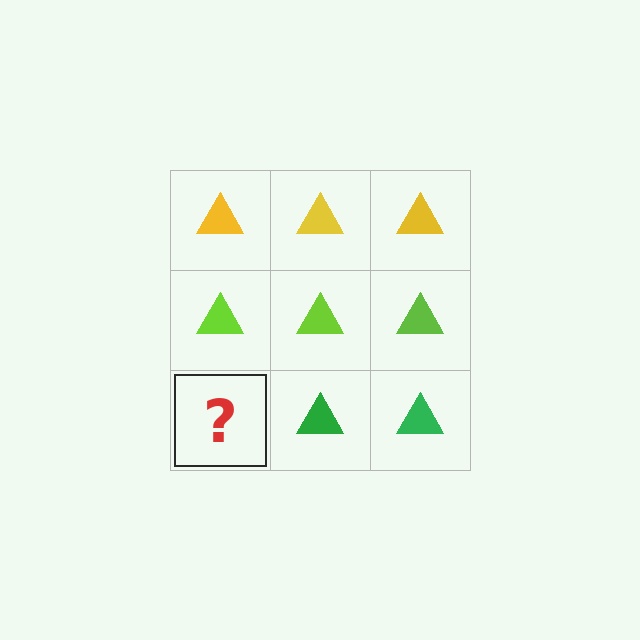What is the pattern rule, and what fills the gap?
The rule is that each row has a consistent color. The gap should be filled with a green triangle.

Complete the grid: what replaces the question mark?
The question mark should be replaced with a green triangle.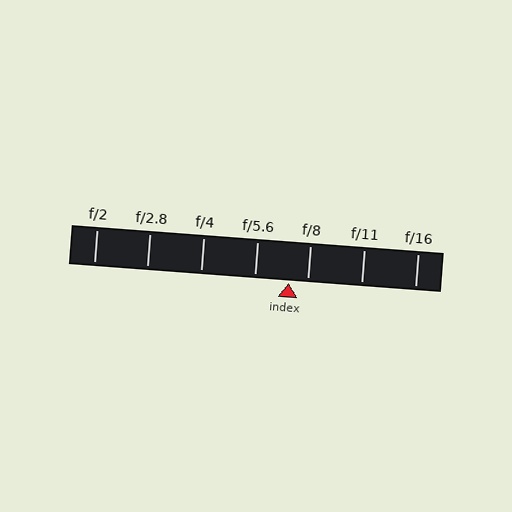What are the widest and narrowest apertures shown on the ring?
The widest aperture shown is f/2 and the narrowest is f/16.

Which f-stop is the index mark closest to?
The index mark is closest to f/8.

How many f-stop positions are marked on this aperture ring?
There are 7 f-stop positions marked.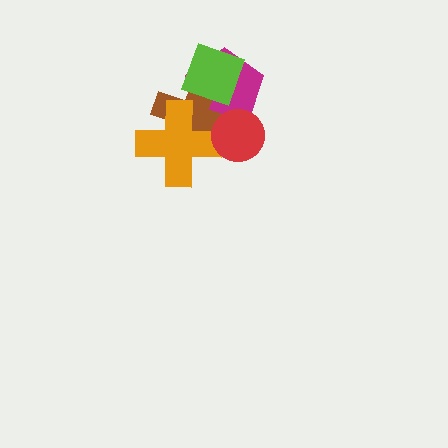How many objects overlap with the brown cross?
4 objects overlap with the brown cross.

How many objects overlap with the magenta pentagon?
4 objects overlap with the magenta pentagon.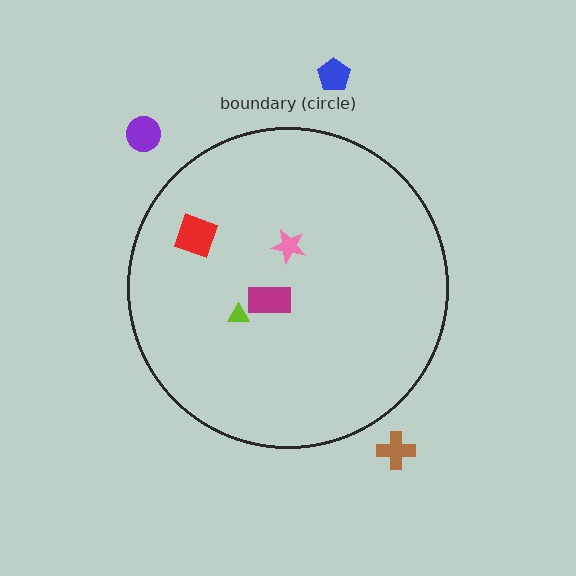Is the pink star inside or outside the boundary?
Inside.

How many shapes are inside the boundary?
4 inside, 3 outside.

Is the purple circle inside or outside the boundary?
Outside.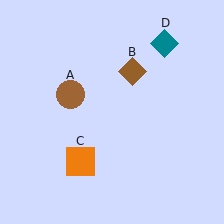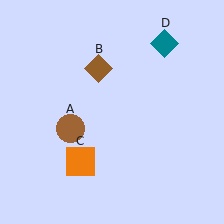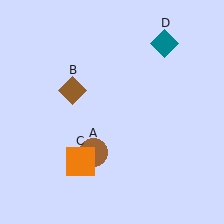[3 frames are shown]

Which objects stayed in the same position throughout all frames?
Orange square (object C) and teal diamond (object D) remained stationary.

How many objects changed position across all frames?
2 objects changed position: brown circle (object A), brown diamond (object B).